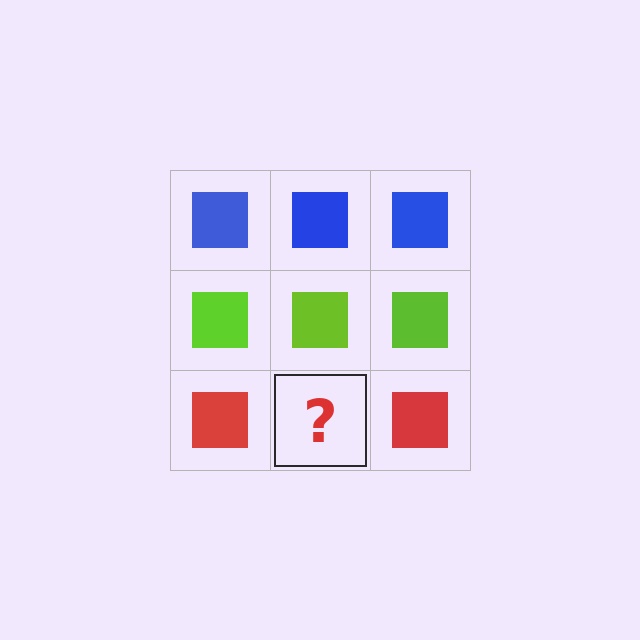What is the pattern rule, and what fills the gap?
The rule is that each row has a consistent color. The gap should be filled with a red square.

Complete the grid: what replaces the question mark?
The question mark should be replaced with a red square.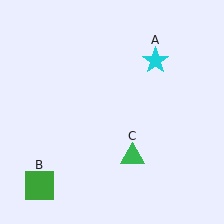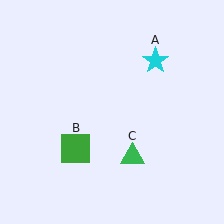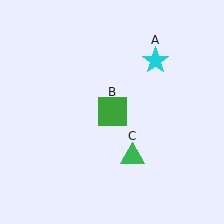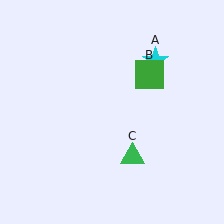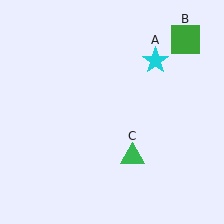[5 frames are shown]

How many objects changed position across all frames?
1 object changed position: green square (object B).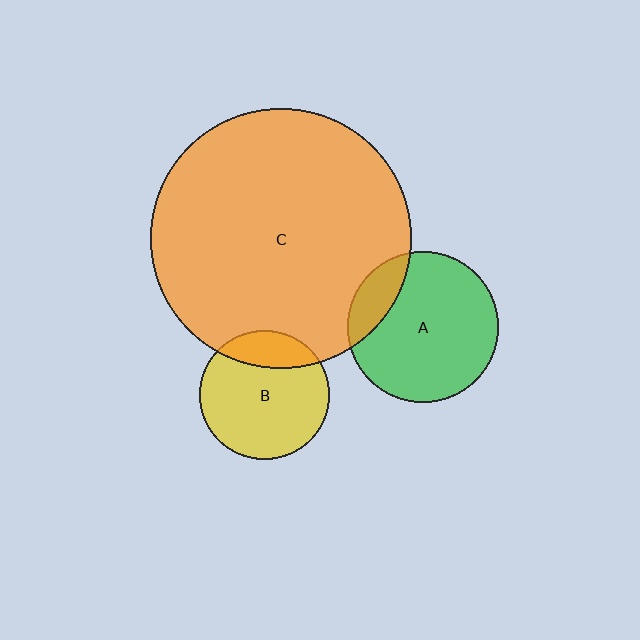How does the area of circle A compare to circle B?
Approximately 1.3 times.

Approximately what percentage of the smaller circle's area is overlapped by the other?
Approximately 20%.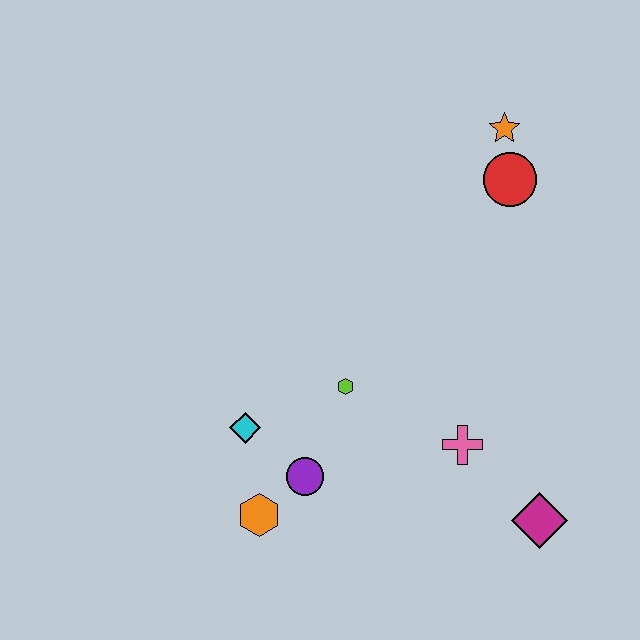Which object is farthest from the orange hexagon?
The orange star is farthest from the orange hexagon.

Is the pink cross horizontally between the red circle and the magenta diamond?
No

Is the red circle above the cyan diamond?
Yes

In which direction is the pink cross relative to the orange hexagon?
The pink cross is to the right of the orange hexagon.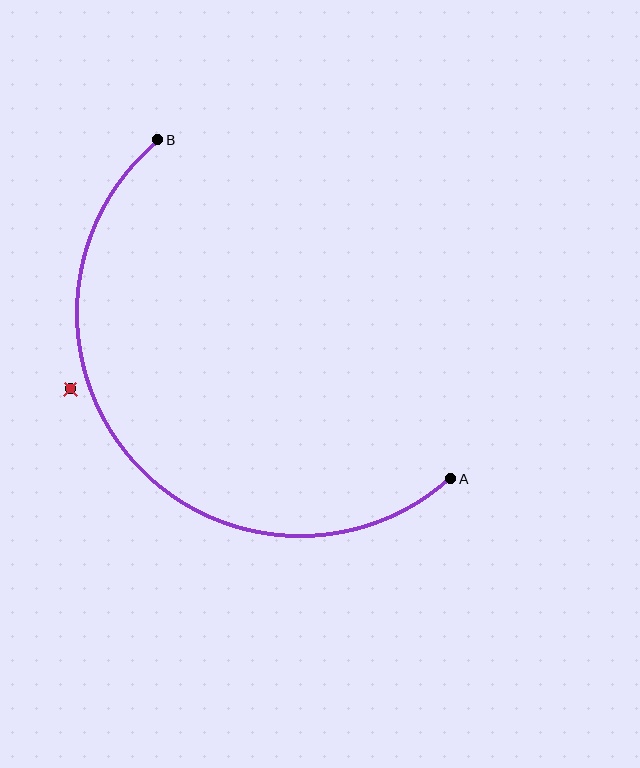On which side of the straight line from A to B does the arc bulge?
The arc bulges below and to the left of the straight line connecting A and B.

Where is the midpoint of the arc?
The arc midpoint is the point on the curve farthest from the straight line joining A and B. It sits below and to the left of that line.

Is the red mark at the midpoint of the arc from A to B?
No — the red mark does not lie on the arc at all. It sits slightly outside the curve.